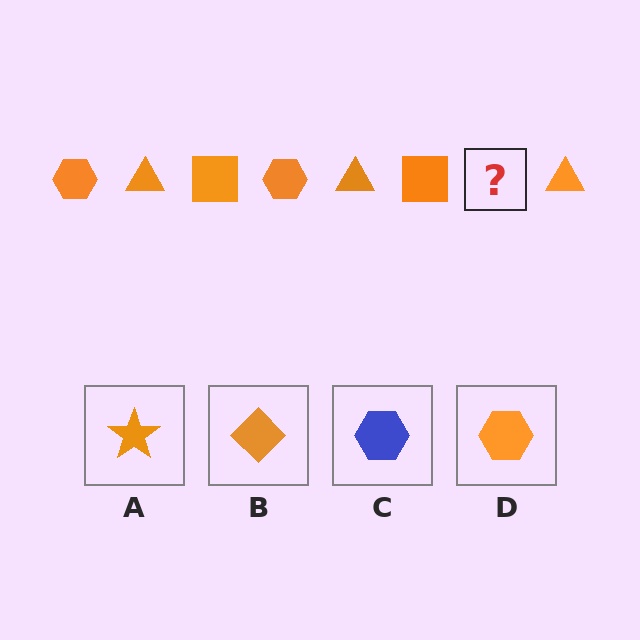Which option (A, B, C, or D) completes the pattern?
D.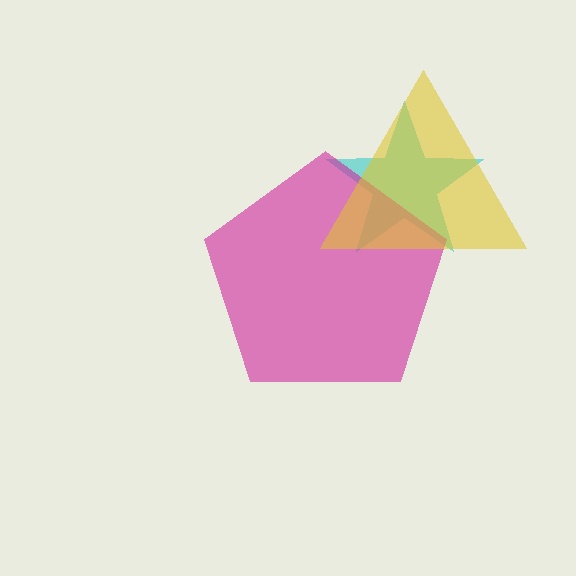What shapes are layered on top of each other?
The layered shapes are: a cyan star, a magenta pentagon, a yellow triangle.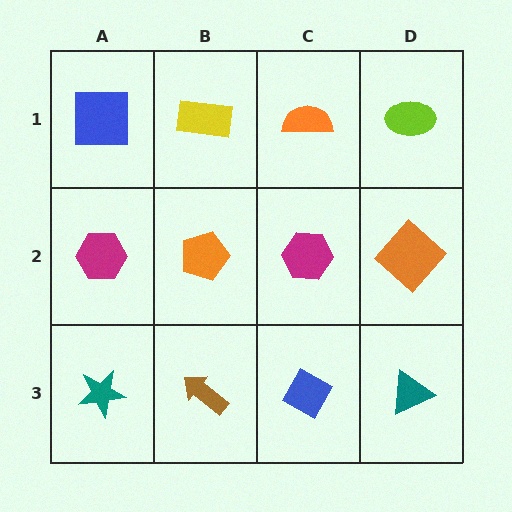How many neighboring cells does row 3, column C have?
3.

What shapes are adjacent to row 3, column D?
An orange diamond (row 2, column D), a blue diamond (row 3, column C).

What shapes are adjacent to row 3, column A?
A magenta hexagon (row 2, column A), a brown arrow (row 3, column B).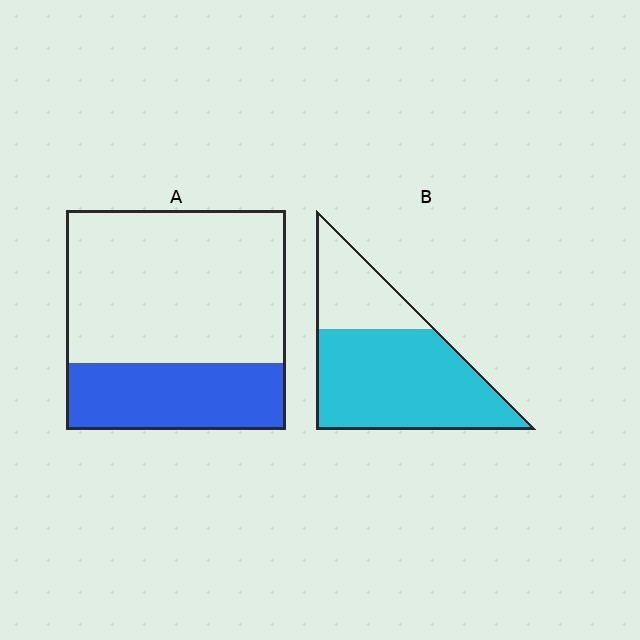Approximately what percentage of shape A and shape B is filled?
A is approximately 30% and B is approximately 70%.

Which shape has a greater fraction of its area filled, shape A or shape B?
Shape B.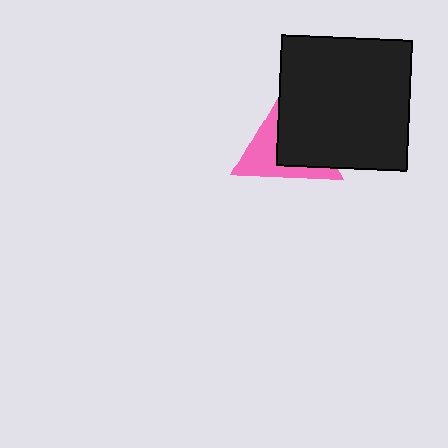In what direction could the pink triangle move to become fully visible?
The pink triangle could move left. That would shift it out from behind the black square entirely.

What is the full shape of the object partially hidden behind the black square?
The partially hidden object is a pink triangle.